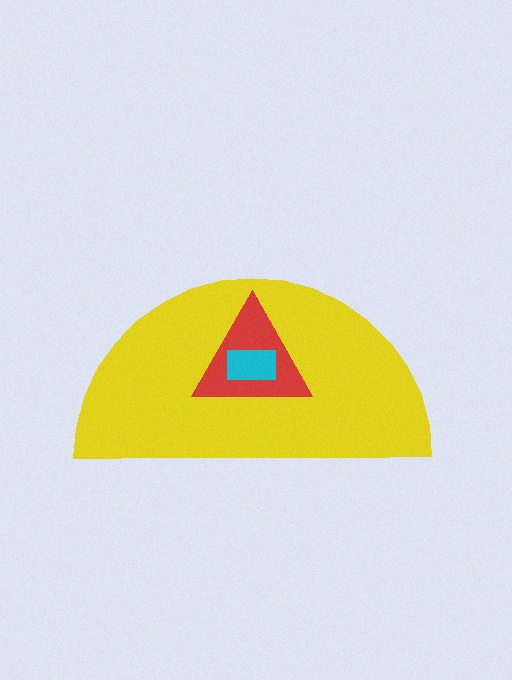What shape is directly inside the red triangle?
The cyan rectangle.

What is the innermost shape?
The cyan rectangle.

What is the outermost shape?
The yellow semicircle.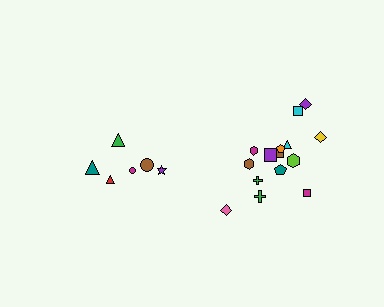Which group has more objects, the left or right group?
The right group.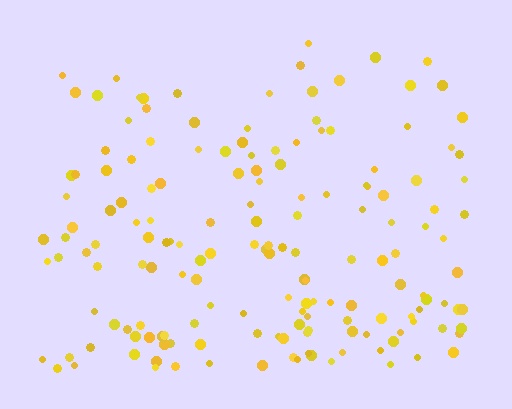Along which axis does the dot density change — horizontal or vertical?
Vertical.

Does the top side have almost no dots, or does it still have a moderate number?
Still a moderate number, just noticeably fewer than the bottom.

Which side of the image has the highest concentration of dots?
The bottom.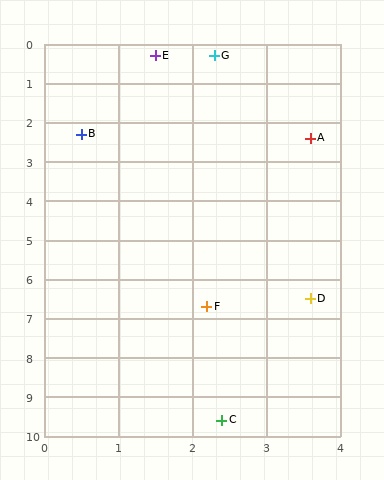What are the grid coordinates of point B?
Point B is at approximately (0.5, 2.3).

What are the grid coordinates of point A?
Point A is at approximately (3.6, 2.4).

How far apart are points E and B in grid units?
Points E and B are about 2.2 grid units apart.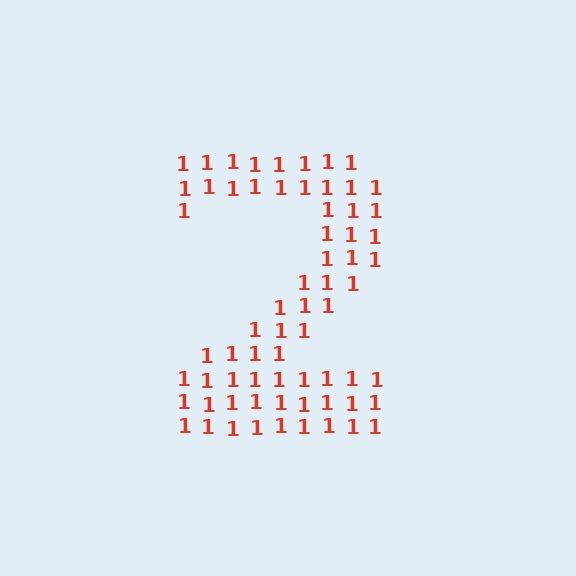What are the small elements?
The small elements are digit 1's.